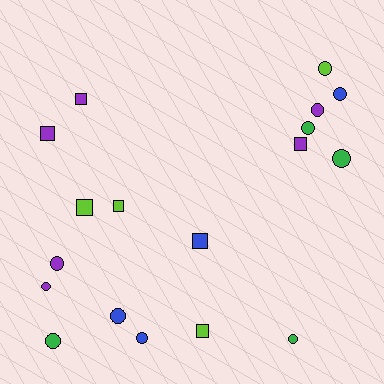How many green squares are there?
There are no green squares.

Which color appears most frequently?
Purple, with 6 objects.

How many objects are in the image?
There are 18 objects.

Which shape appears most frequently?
Circle, with 11 objects.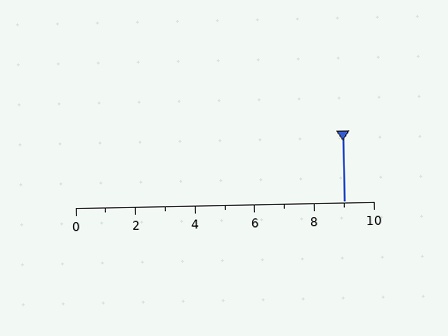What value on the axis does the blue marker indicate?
The marker indicates approximately 9.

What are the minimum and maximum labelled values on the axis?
The axis runs from 0 to 10.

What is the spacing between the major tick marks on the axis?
The major ticks are spaced 2 apart.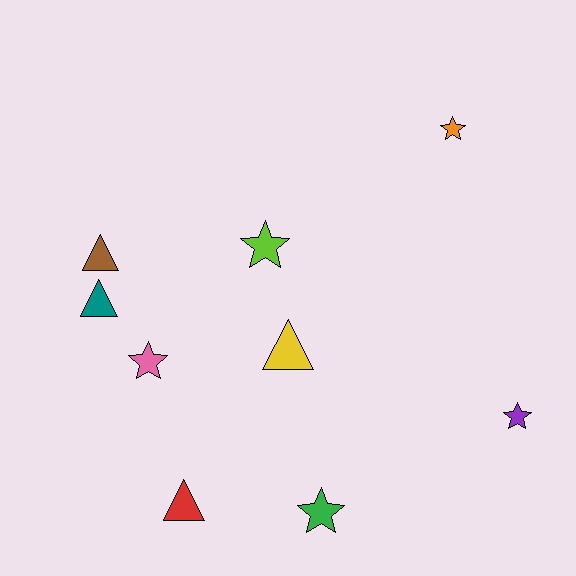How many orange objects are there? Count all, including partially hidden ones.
There is 1 orange object.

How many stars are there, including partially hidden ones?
There are 5 stars.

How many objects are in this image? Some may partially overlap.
There are 9 objects.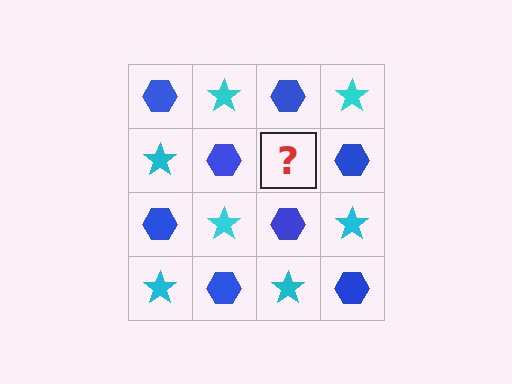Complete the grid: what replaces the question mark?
The question mark should be replaced with a cyan star.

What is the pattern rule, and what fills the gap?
The rule is that it alternates blue hexagon and cyan star in a checkerboard pattern. The gap should be filled with a cyan star.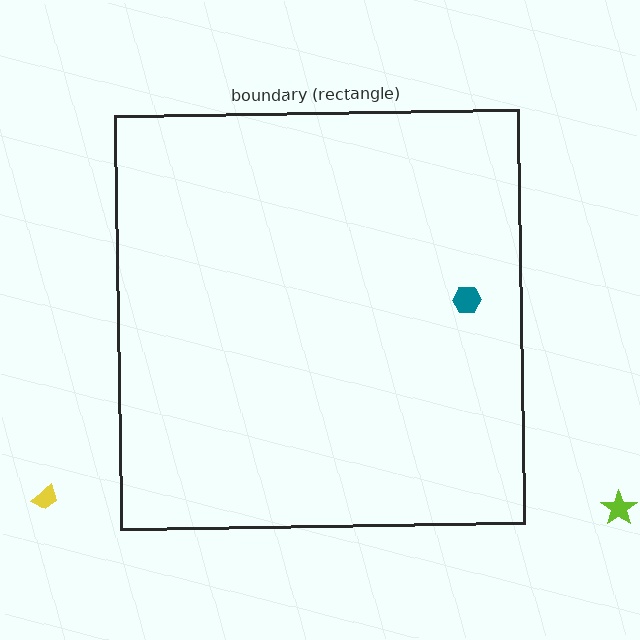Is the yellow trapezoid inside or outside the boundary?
Outside.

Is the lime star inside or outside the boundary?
Outside.